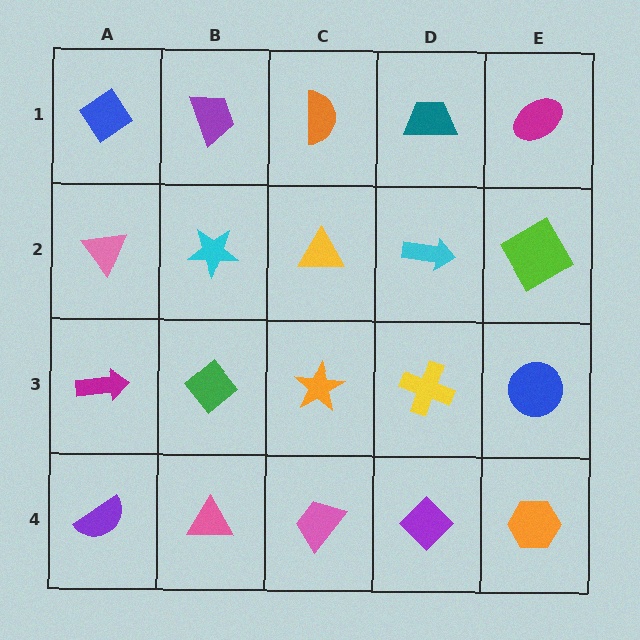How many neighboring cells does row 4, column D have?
3.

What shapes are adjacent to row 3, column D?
A cyan arrow (row 2, column D), a purple diamond (row 4, column D), an orange star (row 3, column C), a blue circle (row 3, column E).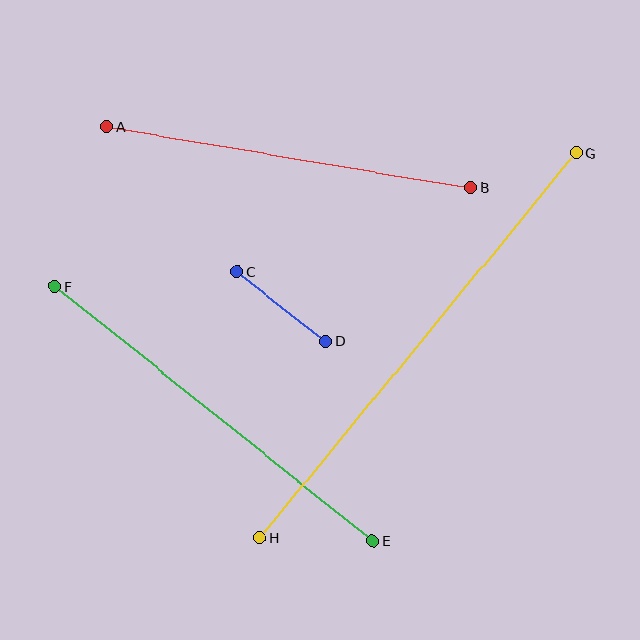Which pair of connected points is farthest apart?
Points G and H are farthest apart.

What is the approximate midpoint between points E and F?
The midpoint is at approximately (214, 414) pixels.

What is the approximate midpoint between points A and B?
The midpoint is at approximately (289, 157) pixels.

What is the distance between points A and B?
The distance is approximately 369 pixels.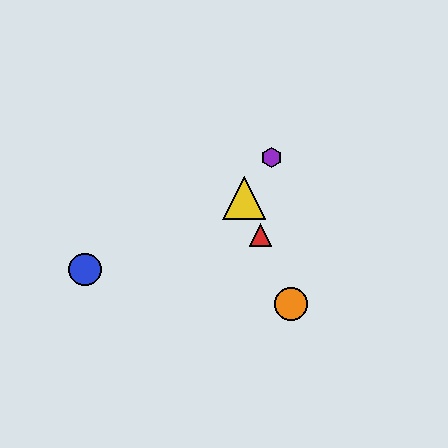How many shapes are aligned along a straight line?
4 shapes (the red triangle, the green star, the yellow triangle, the orange circle) are aligned along a straight line.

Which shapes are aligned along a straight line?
The red triangle, the green star, the yellow triangle, the orange circle are aligned along a straight line.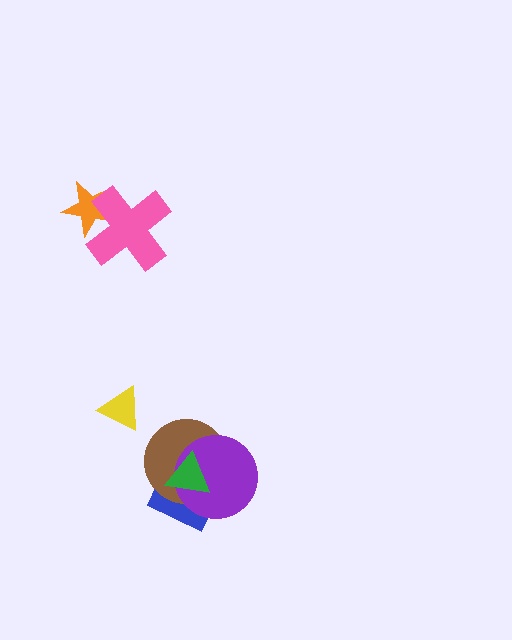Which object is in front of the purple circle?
The green triangle is in front of the purple circle.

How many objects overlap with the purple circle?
3 objects overlap with the purple circle.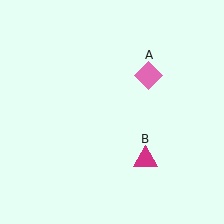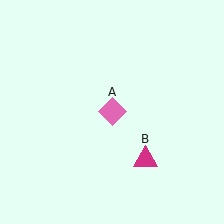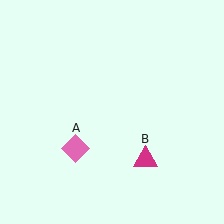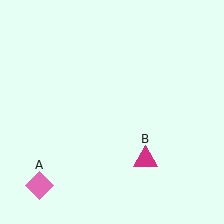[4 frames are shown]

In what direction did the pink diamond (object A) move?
The pink diamond (object A) moved down and to the left.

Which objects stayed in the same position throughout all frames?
Magenta triangle (object B) remained stationary.